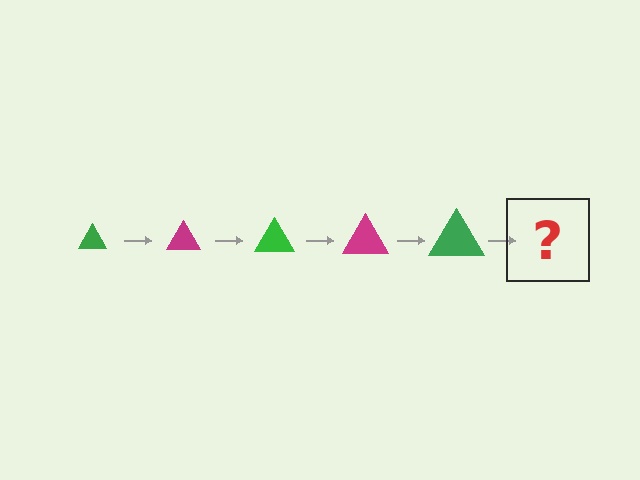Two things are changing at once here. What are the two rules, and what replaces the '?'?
The two rules are that the triangle grows larger each step and the color cycles through green and magenta. The '?' should be a magenta triangle, larger than the previous one.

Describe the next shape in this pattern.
It should be a magenta triangle, larger than the previous one.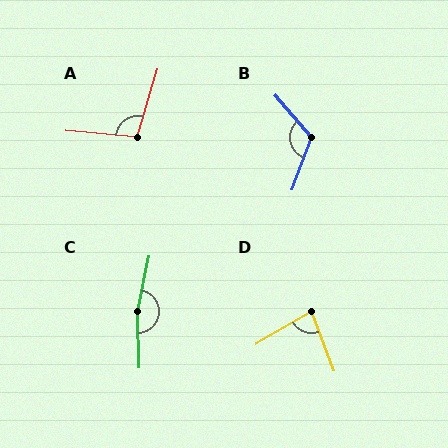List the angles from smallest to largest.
D (81°), A (102°), B (119°), C (167°).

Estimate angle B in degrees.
Approximately 119 degrees.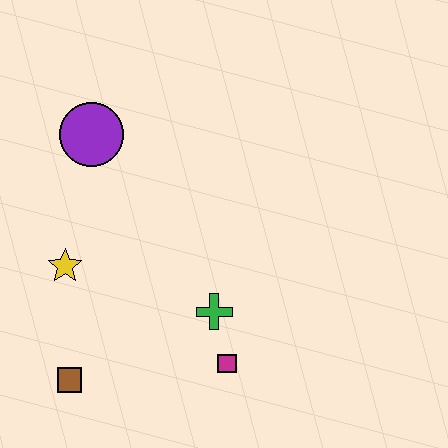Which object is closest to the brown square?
The yellow star is closest to the brown square.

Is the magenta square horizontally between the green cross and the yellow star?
No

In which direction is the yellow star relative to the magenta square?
The yellow star is to the left of the magenta square.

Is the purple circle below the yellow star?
No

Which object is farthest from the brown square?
The purple circle is farthest from the brown square.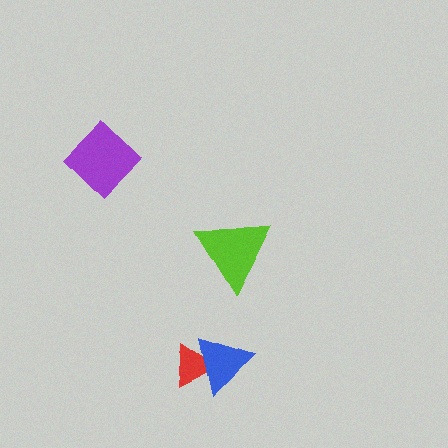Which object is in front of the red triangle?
The blue triangle is in front of the red triangle.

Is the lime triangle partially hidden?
No, no other shape covers it.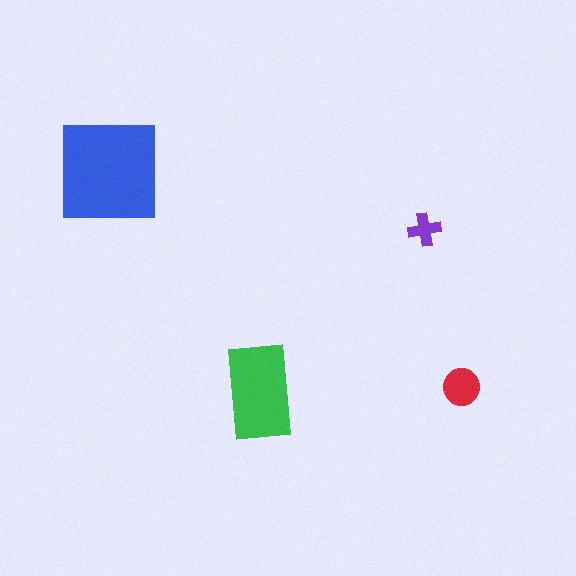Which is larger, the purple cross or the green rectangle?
The green rectangle.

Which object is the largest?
The blue square.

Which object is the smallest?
The purple cross.